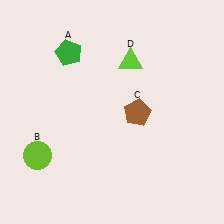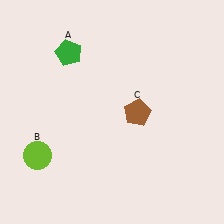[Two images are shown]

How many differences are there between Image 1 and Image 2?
There is 1 difference between the two images.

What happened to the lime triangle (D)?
The lime triangle (D) was removed in Image 2. It was in the top-right area of Image 1.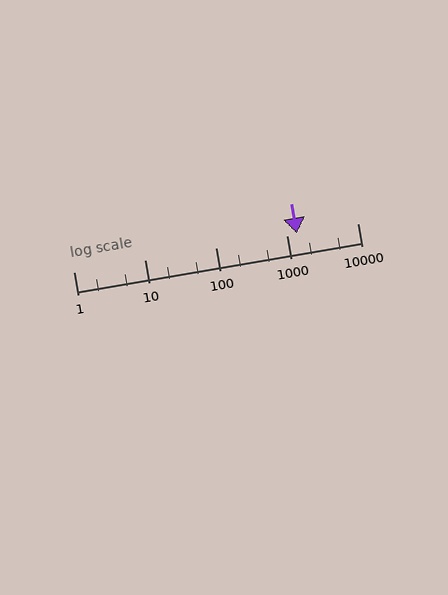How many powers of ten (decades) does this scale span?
The scale spans 4 decades, from 1 to 10000.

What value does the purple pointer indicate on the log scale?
The pointer indicates approximately 1400.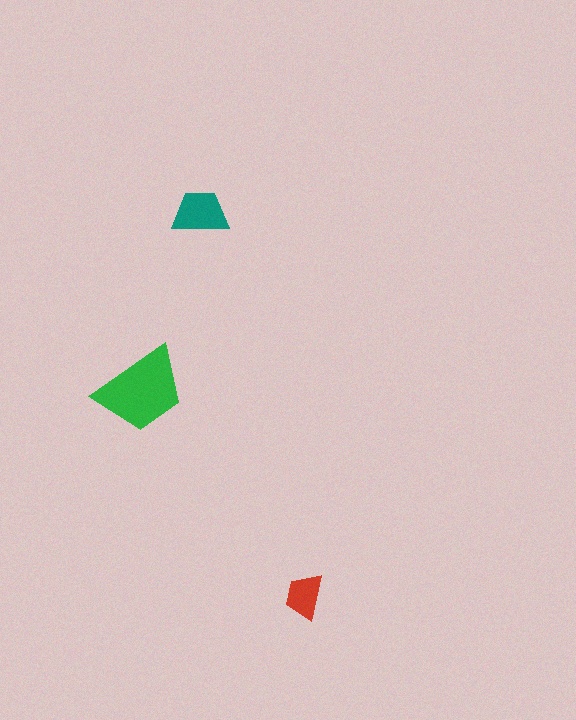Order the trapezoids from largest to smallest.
the green one, the teal one, the red one.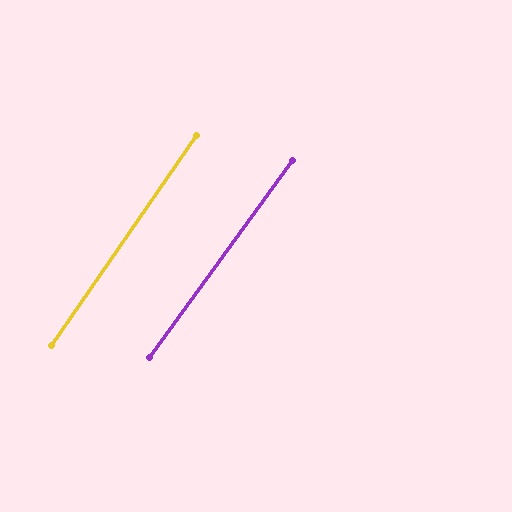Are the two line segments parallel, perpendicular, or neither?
Parallel — their directions differ by only 1.3°.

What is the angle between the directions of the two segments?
Approximately 1 degree.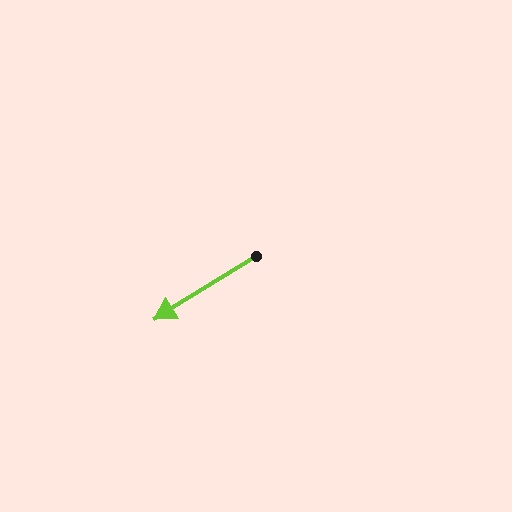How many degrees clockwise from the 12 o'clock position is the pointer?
Approximately 238 degrees.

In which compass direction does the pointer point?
Southwest.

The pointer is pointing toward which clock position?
Roughly 8 o'clock.